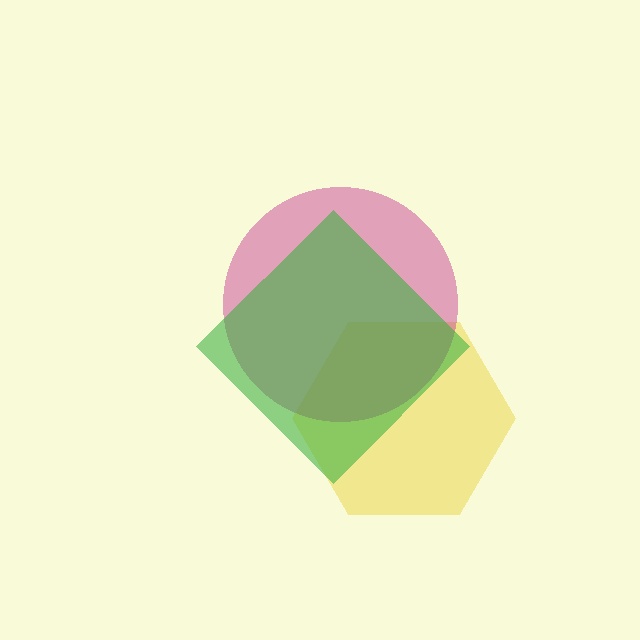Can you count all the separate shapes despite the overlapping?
Yes, there are 3 separate shapes.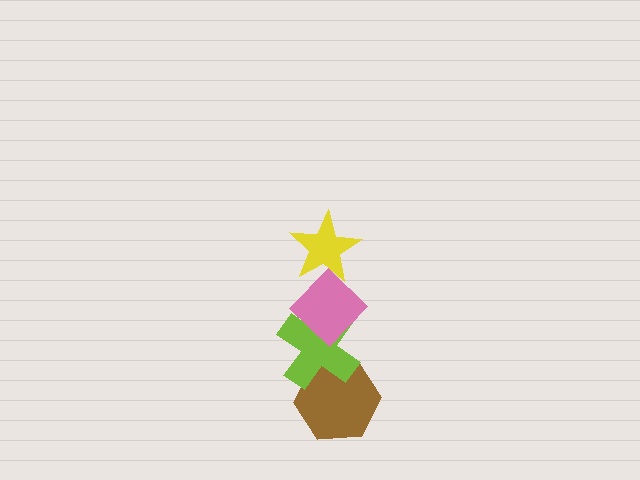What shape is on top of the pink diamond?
The yellow star is on top of the pink diamond.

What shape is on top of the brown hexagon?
The lime cross is on top of the brown hexagon.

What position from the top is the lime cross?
The lime cross is 3rd from the top.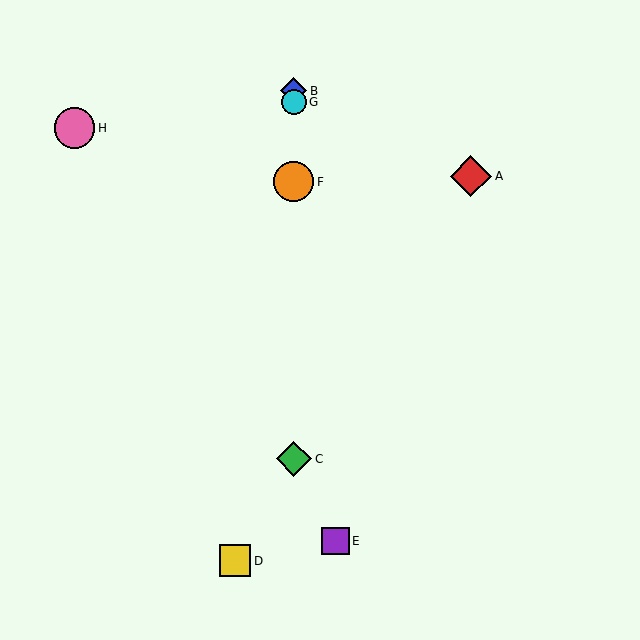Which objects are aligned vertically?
Objects B, C, F, G are aligned vertically.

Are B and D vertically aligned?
No, B is at x≈294 and D is at x≈235.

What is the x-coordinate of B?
Object B is at x≈294.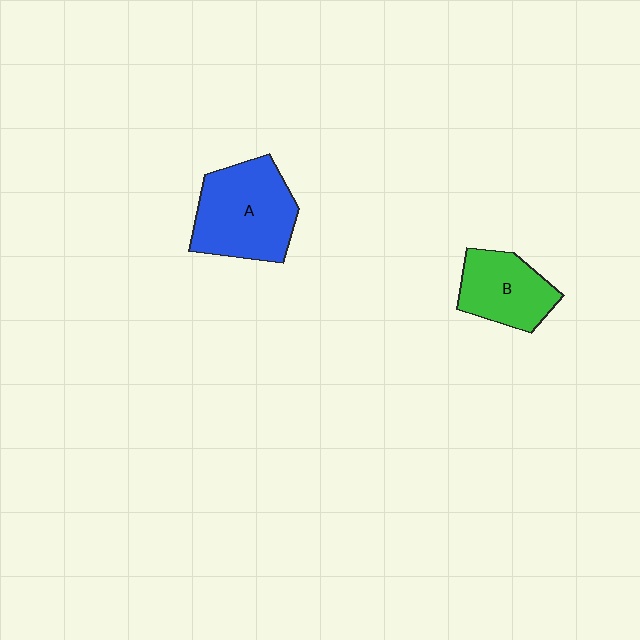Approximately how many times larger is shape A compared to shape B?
Approximately 1.4 times.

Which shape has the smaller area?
Shape B (green).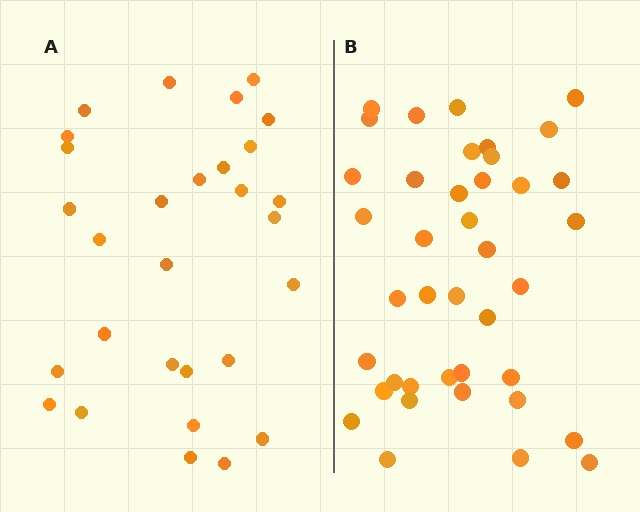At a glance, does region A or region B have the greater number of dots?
Region B (the right region) has more dots.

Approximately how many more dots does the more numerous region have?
Region B has roughly 12 or so more dots than region A.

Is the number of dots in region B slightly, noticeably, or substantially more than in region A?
Region B has noticeably more, but not dramatically so. The ratio is roughly 1.4 to 1.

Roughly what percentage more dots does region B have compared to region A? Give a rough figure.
About 40% more.